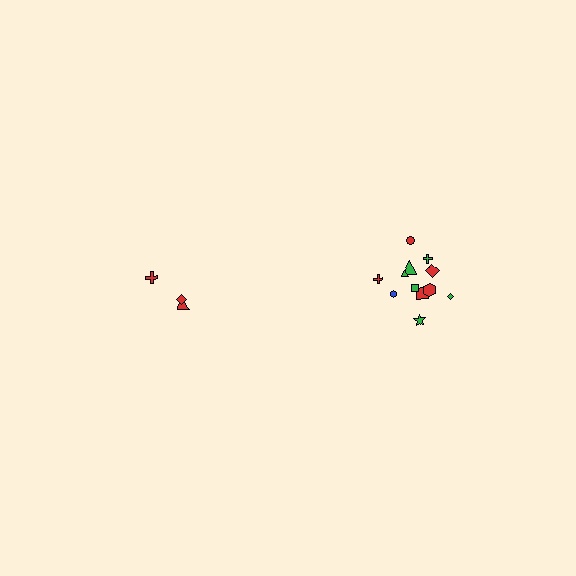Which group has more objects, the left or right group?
The right group.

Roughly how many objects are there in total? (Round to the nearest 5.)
Roughly 15 objects in total.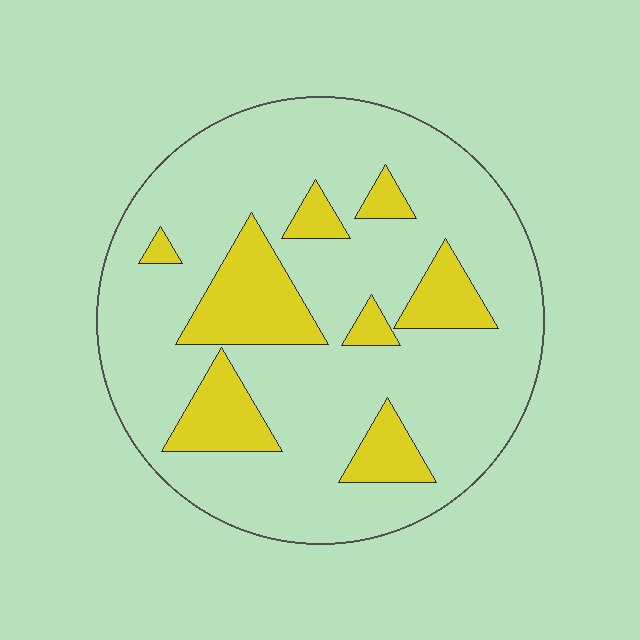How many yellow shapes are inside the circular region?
8.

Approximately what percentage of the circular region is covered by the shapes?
Approximately 20%.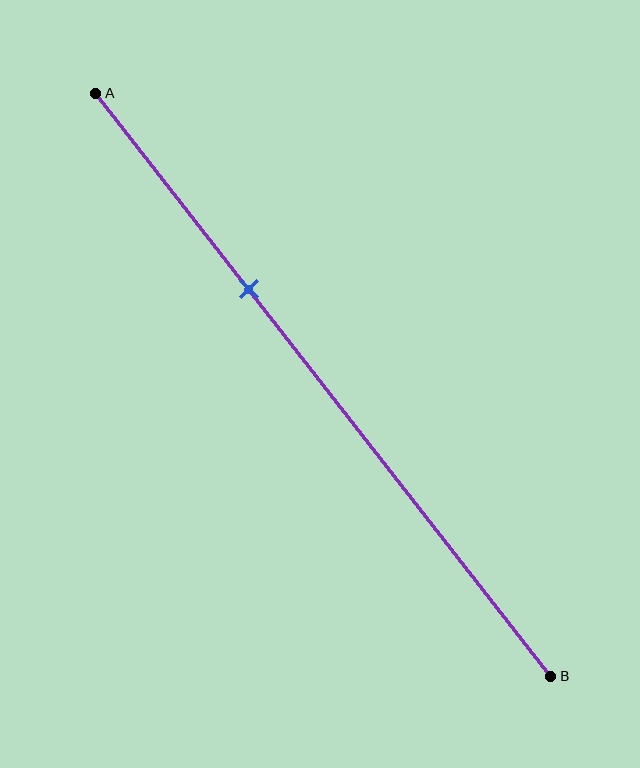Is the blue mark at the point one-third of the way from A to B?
Yes, the mark is approximately at the one-third point.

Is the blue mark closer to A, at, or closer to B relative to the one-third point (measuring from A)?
The blue mark is approximately at the one-third point of segment AB.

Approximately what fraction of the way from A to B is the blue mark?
The blue mark is approximately 35% of the way from A to B.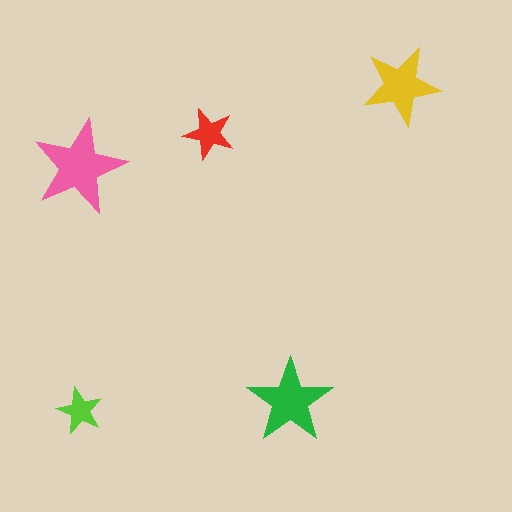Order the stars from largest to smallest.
the pink one, the green one, the yellow one, the red one, the lime one.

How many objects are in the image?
There are 5 objects in the image.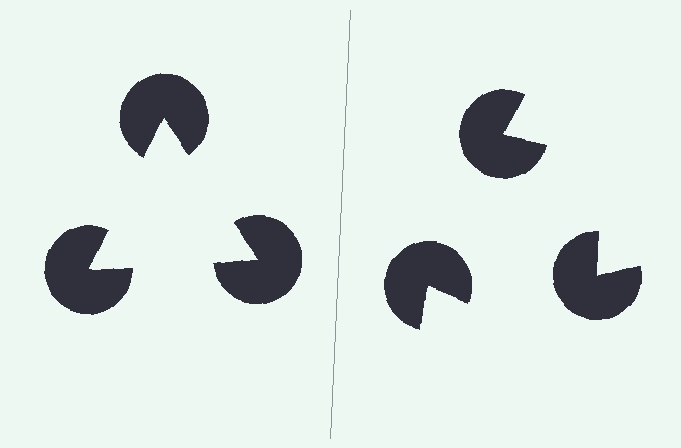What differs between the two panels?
The pac-man discs are positioned identically on both sides; only the wedge orientations differ. On the left they align to a triangle; on the right they are misaligned.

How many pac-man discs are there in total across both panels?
6 — 3 on each side.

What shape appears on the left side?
An illusory triangle.